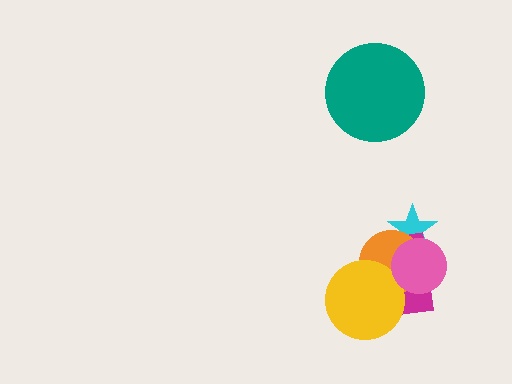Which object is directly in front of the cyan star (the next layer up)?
The magenta rectangle is directly in front of the cyan star.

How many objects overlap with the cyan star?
3 objects overlap with the cyan star.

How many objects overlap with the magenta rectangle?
4 objects overlap with the magenta rectangle.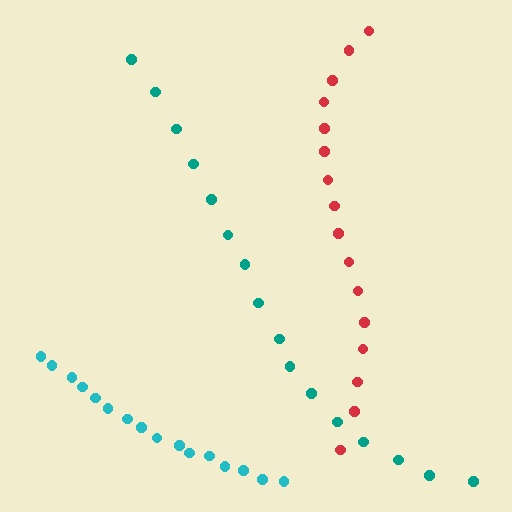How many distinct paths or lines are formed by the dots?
There are 3 distinct paths.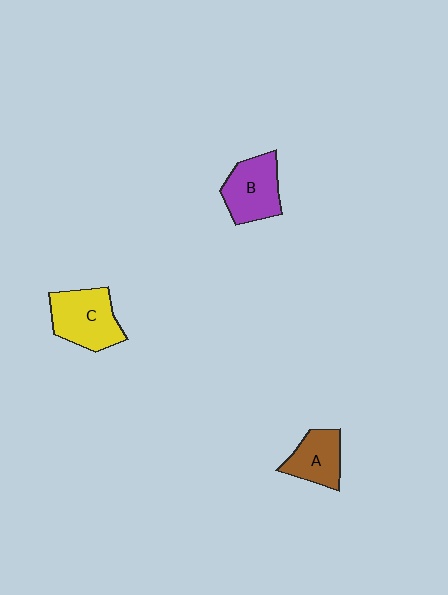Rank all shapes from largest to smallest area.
From largest to smallest: C (yellow), B (purple), A (brown).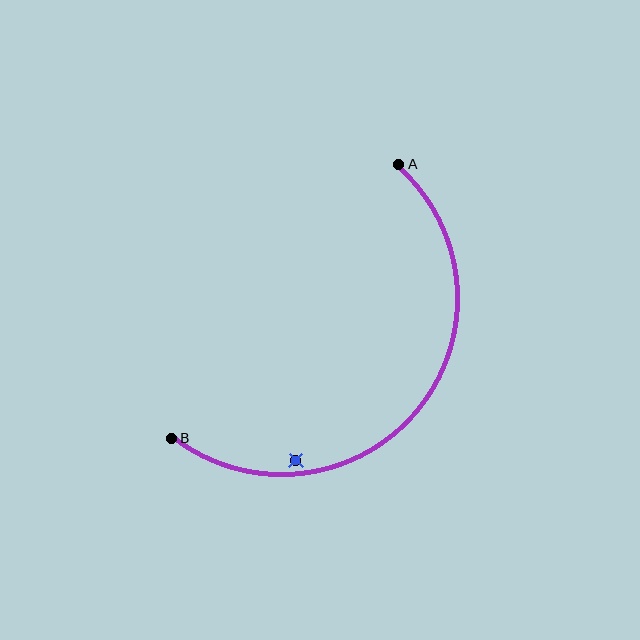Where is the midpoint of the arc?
The arc midpoint is the point on the curve farthest from the straight line joining A and B. It sits below and to the right of that line.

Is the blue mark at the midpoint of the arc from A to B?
No — the blue mark does not lie on the arc at all. It sits slightly inside the curve.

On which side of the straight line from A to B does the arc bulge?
The arc bulges below and to the right of the straight line connecting A and B.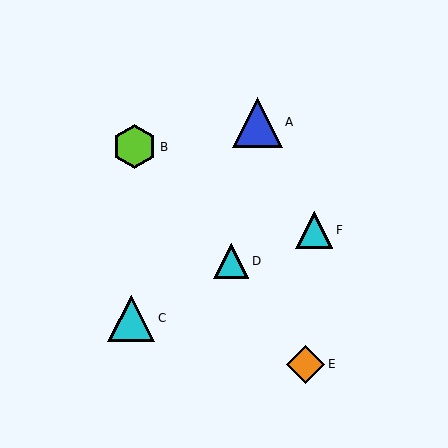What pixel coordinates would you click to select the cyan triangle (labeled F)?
Click at (314, 230) to select the cyan triangle F.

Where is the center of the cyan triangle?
The center of the cyan triangle is at (314, 230).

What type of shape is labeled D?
Shape D is a cyan triangle.